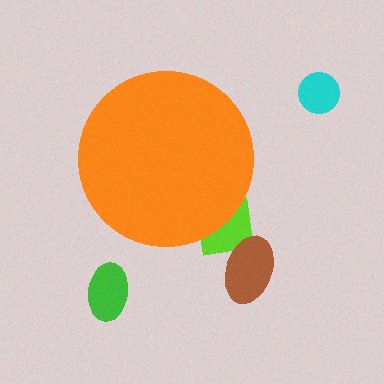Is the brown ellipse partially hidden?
No, the brown ellipse is fully visible.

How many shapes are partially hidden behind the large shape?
1 shape is partially hidden.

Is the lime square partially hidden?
Yes, the lime square is partially hidden behind the orange circle.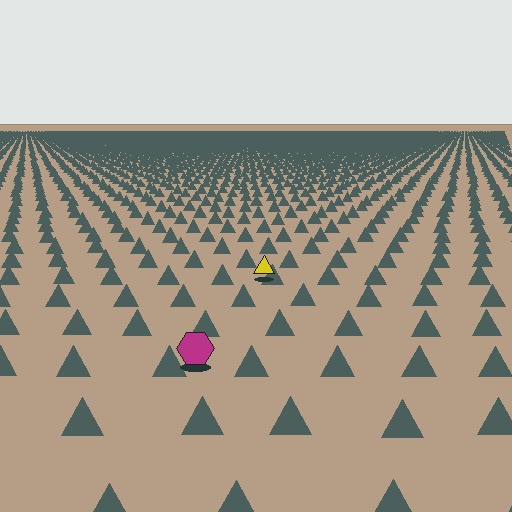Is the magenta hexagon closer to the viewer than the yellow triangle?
Yes. The magenta hexagon is closer — you can tell from the texture gradient: the ground texture is coarser near it.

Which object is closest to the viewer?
The magenta hexagon is closest. The texture marks near it are larger and more spread out.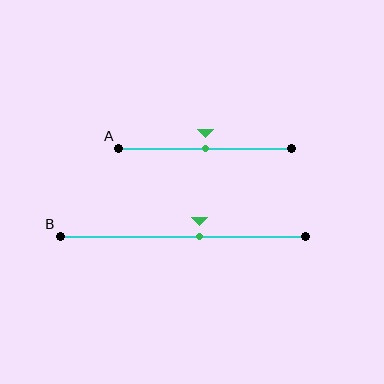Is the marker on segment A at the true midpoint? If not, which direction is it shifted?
Yes, the marker on segment A is at the true midpoint.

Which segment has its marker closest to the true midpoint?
Segment A has its marker closest to the true midpoint.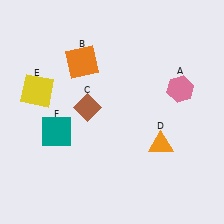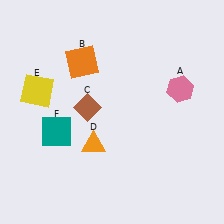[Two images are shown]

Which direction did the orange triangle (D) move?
The orange triangle (D) moved left.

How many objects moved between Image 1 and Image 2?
1 object moved between the two images.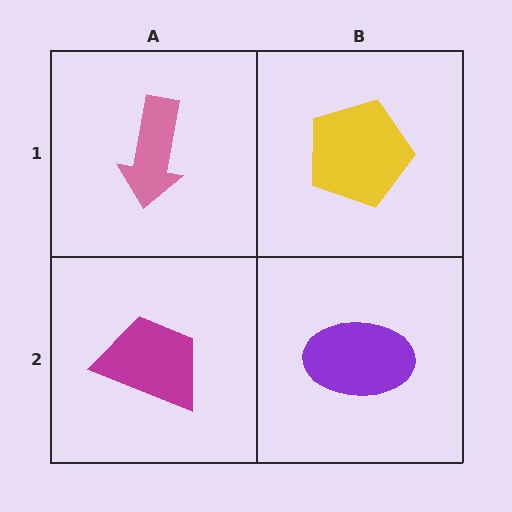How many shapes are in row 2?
2 shapes.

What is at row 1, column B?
A yellow pentagon.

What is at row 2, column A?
A magenta trapezoid.